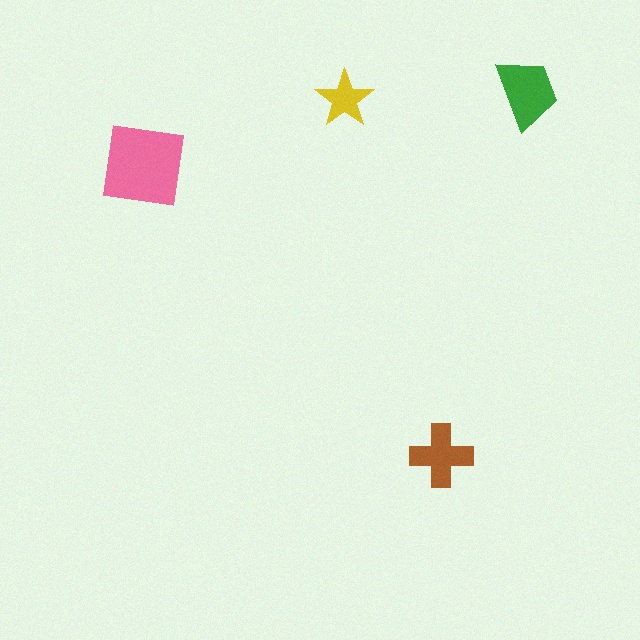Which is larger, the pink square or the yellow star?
The pink square.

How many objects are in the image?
There are 4 objects in the image.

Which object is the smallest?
The yellow star.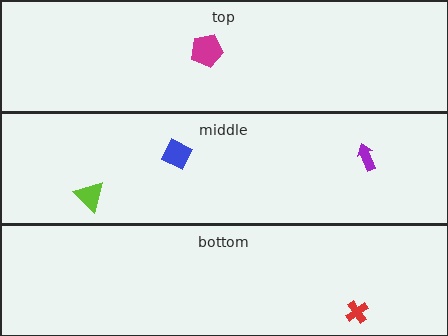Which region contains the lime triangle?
The middle region.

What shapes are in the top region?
The magenta pentagon.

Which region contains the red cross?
The bottom region.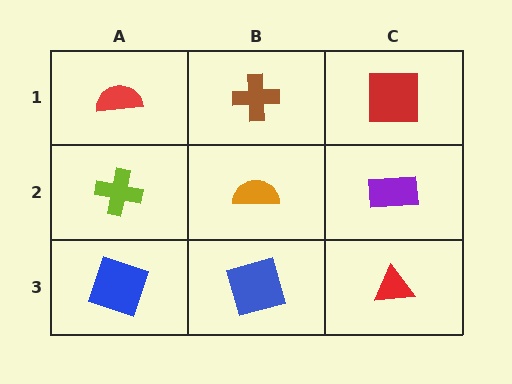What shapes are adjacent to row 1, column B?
An orange semicircle (row 2, column B), a red semicircle (row 1, column A), a red square (row 1, column C).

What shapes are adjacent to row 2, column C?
A red square (row 1, column C), a red triangle (row 3, column C), an orange semicircle (row 2, column B).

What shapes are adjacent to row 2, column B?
A brown cross (row 1, column B), a blue square (row 3, column B), a lime cross (row 2, column A), a purple rectangle (row 2, column C).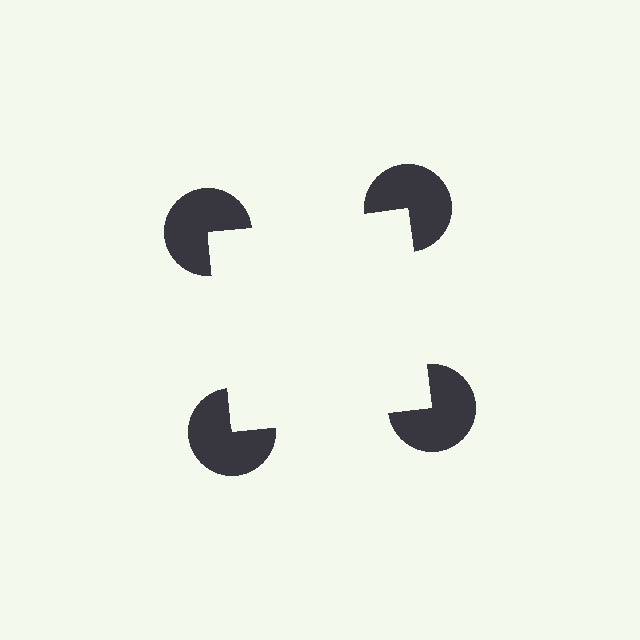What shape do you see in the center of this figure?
An illusory square — its edges are inferred from the aligned wedge cuts in the pac-man discs, not physically drawn.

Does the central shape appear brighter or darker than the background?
It typically appears slightly brighter than the background, even though no actual brightness change is drawn.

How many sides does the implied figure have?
4 sides.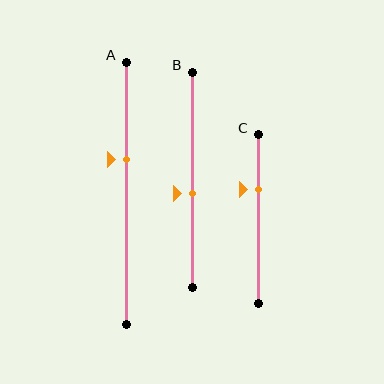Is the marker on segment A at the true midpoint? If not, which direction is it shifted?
No, the marker on segment A is shifted upward by about 13% of the segment length.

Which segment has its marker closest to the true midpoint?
Segment B has its marker closest to the true midpoint.